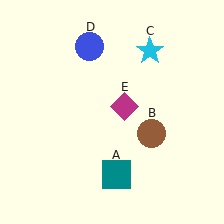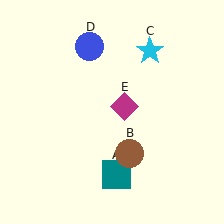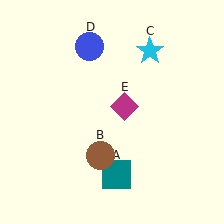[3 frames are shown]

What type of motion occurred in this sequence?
The brown circle (object B) rotated clockwise around the center of the scene.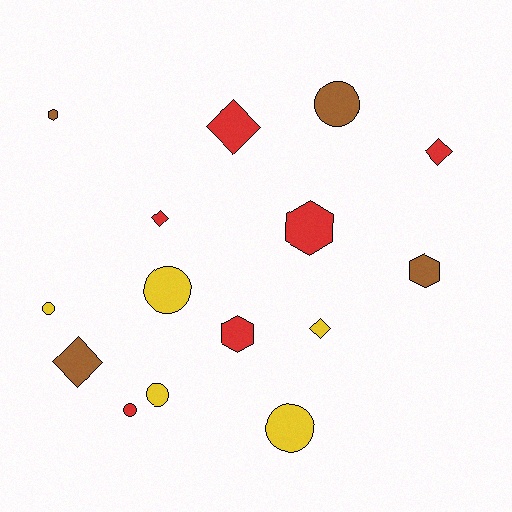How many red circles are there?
There is 1 red circle.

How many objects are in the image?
There are 15 objects.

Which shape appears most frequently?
Circle, with 6 objects.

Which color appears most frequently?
Red, with 6 objects.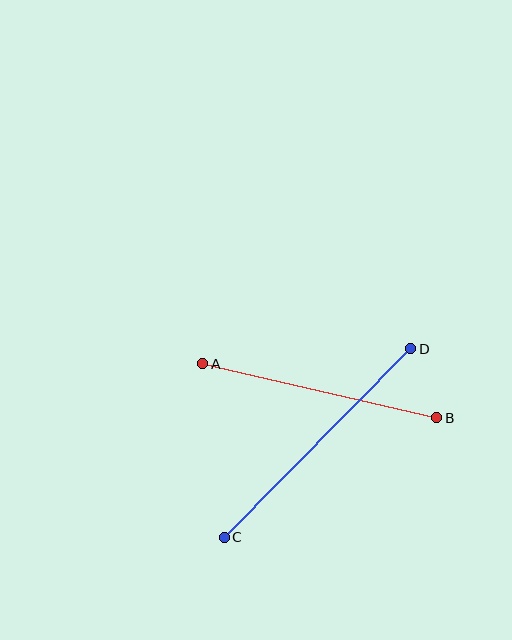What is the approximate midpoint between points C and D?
The midpoint is at approximately (318, 443) pixels.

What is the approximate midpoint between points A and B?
The midpoint is at approximately (320, 391) pixels.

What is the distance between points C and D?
The distance is approximately 265 pixels.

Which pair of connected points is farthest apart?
Points C and D are farthest apart.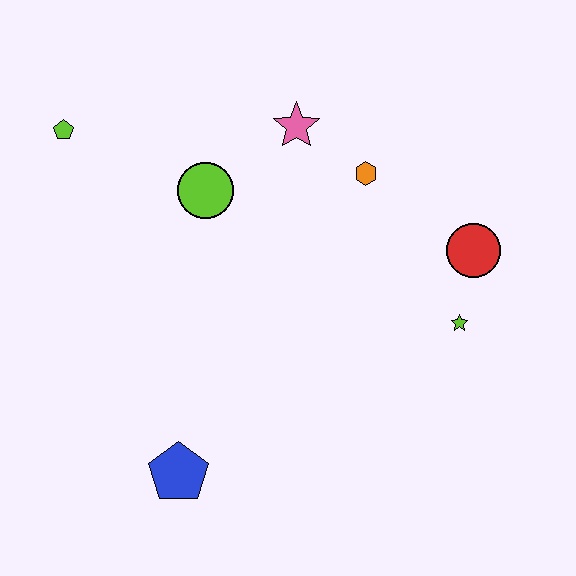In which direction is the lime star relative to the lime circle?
The lime star is to the right of the lime circle.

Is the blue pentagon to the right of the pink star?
No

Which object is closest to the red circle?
The lime star is closest to the red circle.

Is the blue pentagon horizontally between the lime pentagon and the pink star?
Yes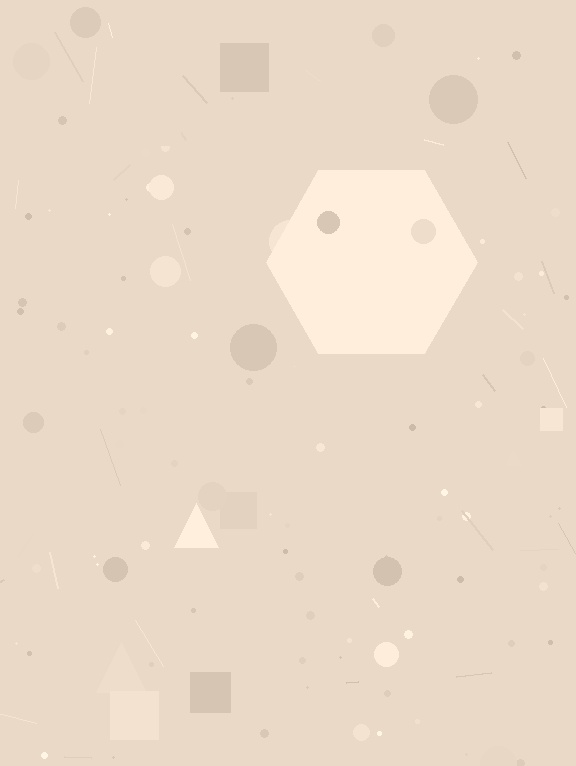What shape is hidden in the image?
A hexagon is hidden in the image.